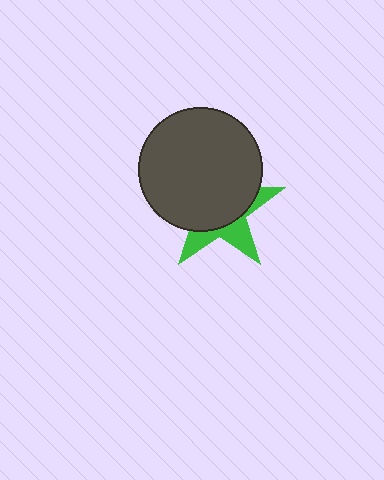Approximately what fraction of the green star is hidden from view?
Roughly 66% of the green star is hidden behind the dark gray circle.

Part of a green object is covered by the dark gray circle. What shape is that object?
It is a star.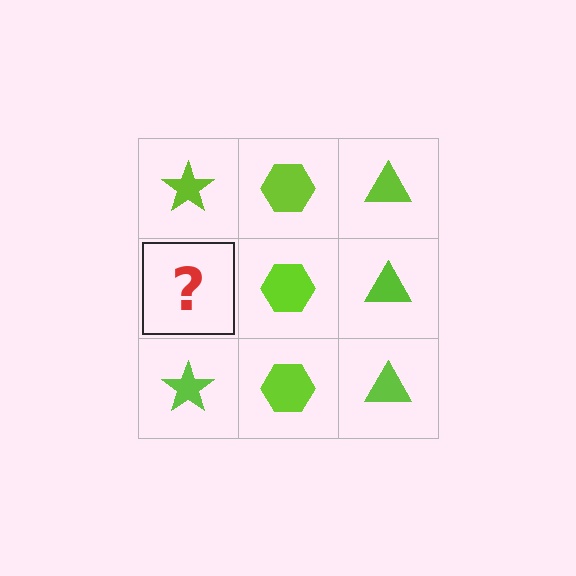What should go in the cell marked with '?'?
The missing cell should contain a lime star.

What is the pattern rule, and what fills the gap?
The rule is that each column has a consistent shape. The gap should be filled with a lime star.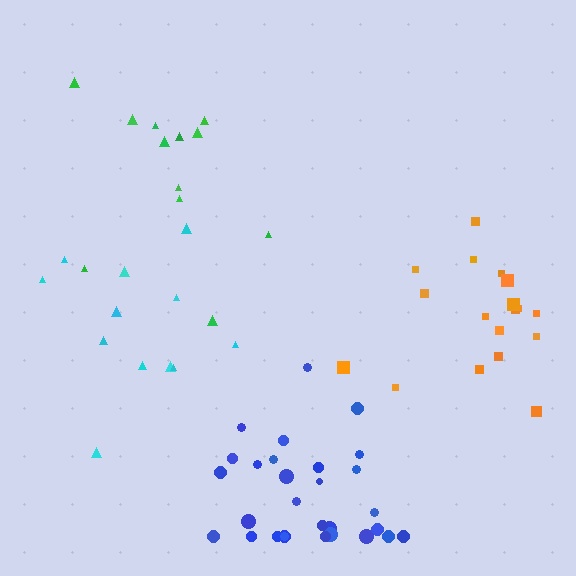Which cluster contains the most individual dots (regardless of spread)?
Blue (29).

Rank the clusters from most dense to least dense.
blue, orange, cyan, green.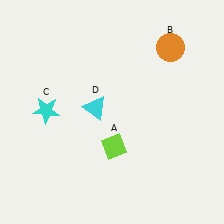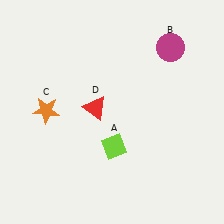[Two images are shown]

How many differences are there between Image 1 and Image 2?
There are 3 differences between the two images.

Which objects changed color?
B changed from orange to magenta. C changed from cyan to orange. D changed from cyan to red.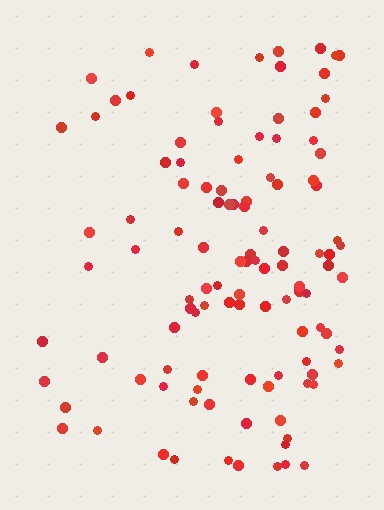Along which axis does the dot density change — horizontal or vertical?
Horizontal.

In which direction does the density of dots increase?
From left to right, with the right side densest.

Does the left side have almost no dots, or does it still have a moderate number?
Still a moderate number, just noticeably fewer than the right.